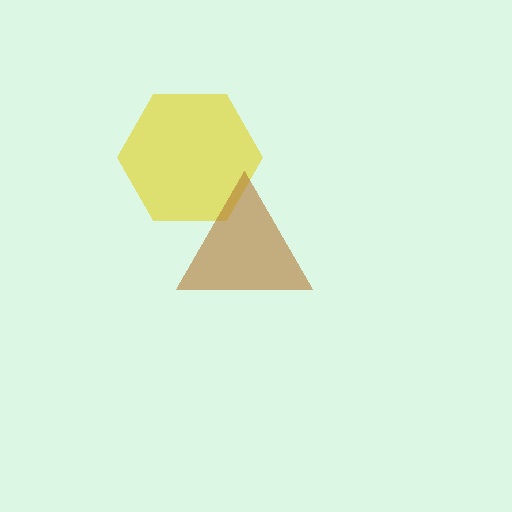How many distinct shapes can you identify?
There are 2 distinct shapes: a yellow hexagon, a brown triangle.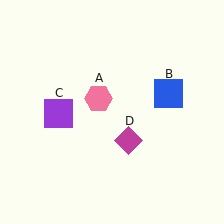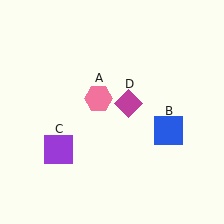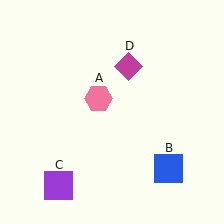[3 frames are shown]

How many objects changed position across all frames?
3 objects changed position: blue square (object B), purple square (object C), magenta diamond (object D).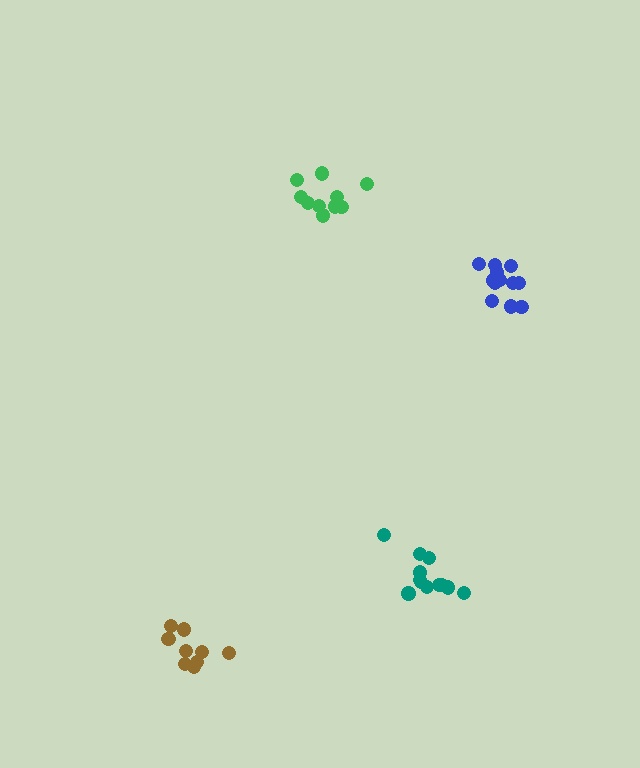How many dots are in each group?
Group 1: 9 dots, Group 2: 13 dots, Group 3: 11 dots, Group 4: 12 dots (45 total).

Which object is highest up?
The green cluster is topmost.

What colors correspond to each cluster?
The clusters are colored: brown, blue, green, teal.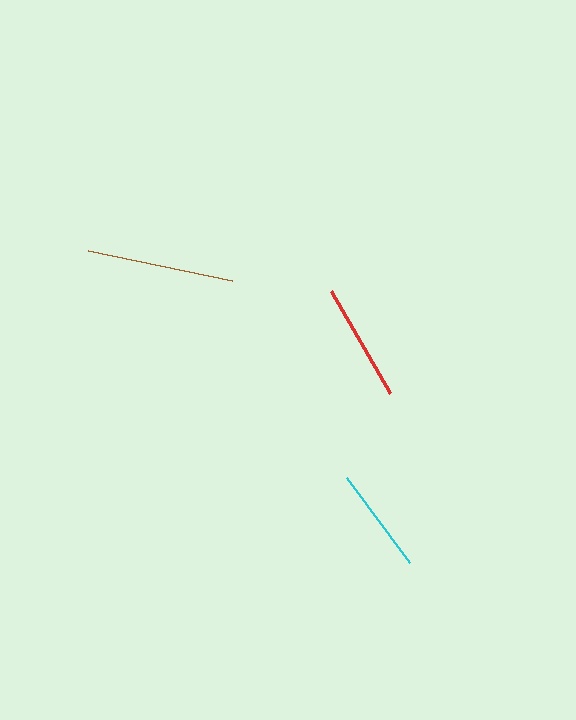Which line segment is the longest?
The brown line is the longest at approximately 147 pixels.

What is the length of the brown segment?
The brown segment is approximately 147 pixels long.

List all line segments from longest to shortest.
From longest to shortest: brown, red, cyan.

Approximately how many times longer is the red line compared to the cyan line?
The red line is approximately 1.1 times the length of the cyan line.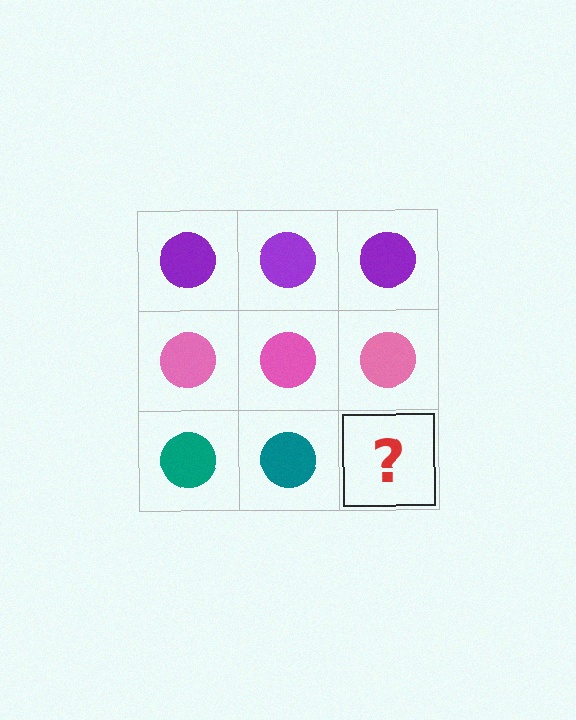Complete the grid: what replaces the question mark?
The question mark should be replaced with a teal circle.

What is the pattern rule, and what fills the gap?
The rule is that each row has a consistent color. The gap should be filled with a teal circle.